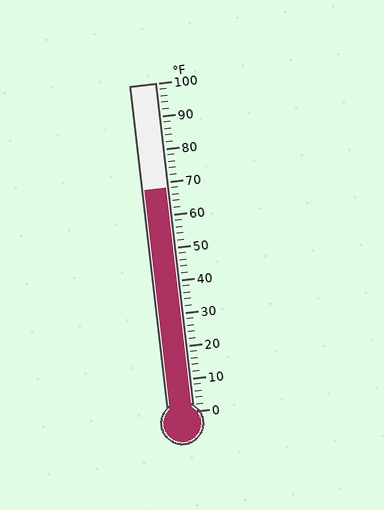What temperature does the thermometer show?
The thermometer shows approximately 68°F.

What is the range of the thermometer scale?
The thermometer scale ranges from 0°F to 100°F.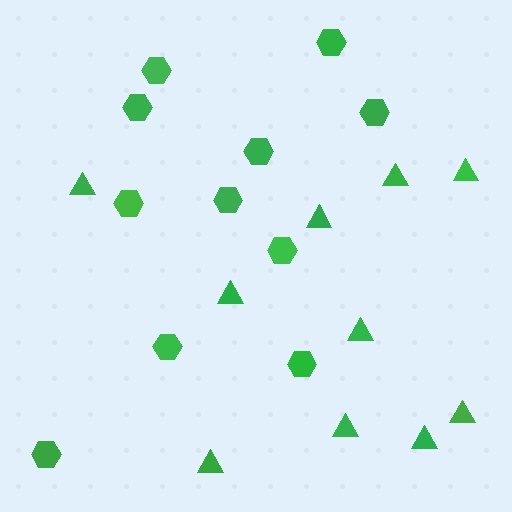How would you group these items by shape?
There are 2 groups: one group of triangles (10) and one group of hexagons (11).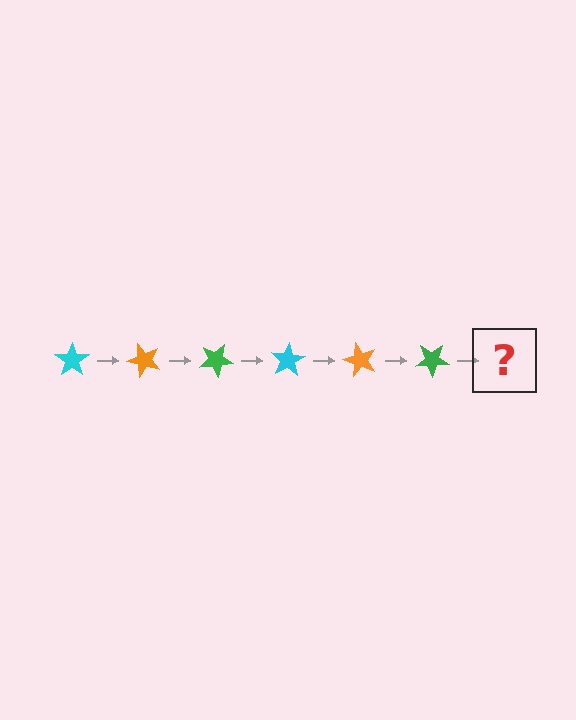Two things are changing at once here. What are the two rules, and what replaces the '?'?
The two rules are that it rotates 50 degrees each step and the color cycles through cyan, orange, and green. The '?' should be a cyan star, rotated 300 degrees from the start.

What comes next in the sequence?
The next element should be a cyan star, rotated 300 degrees from the start.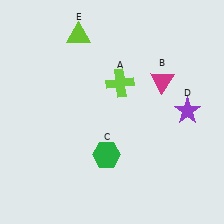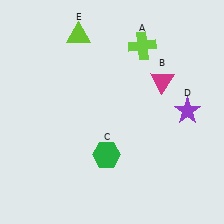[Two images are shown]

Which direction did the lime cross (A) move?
The lime cross (A) moved up.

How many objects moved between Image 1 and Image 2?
1 object moved between the two images.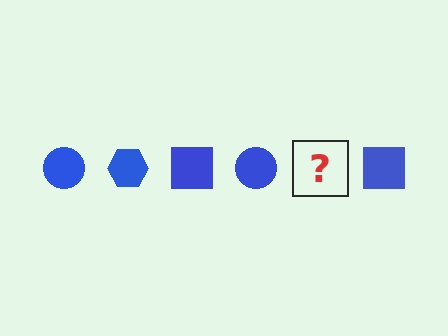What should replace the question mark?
The question mark should be replaced with a blue hexagon.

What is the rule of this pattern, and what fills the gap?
The rule is that the pattern cycles through circle, hexagon, square shapes in blue. The gap should be filled with a blue hexagon.